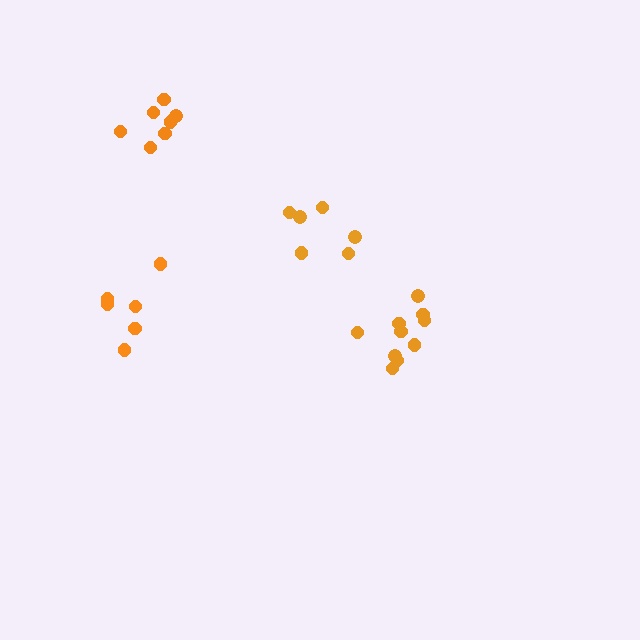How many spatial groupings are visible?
There are 4 spatial groupings.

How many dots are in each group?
Group 1: 10 dots, Group 2: 6 dots, Group 3: 6 dots, Group 4: 7 dots (29 total).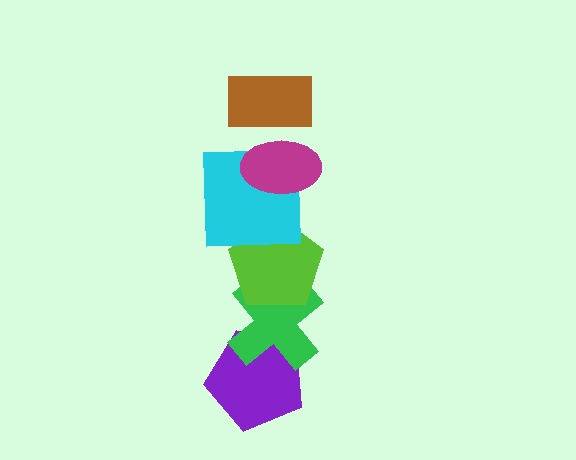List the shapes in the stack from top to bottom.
From top to bottom: the brown rectangle, the magenta ellipse, the cyan square, the lime pentagon, the green cross, the purple pentagon.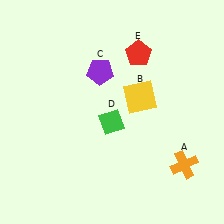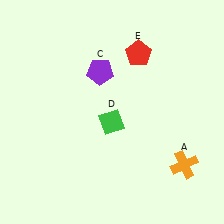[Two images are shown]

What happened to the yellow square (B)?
The yellow square (B) was removed in Image 2. It was in the top-right area of Image 1.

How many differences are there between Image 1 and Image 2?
There is 1 difference between the two images.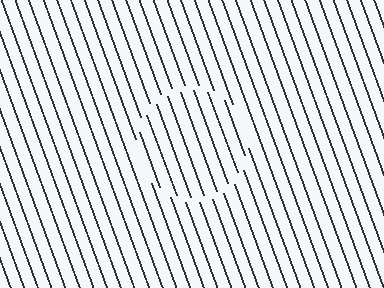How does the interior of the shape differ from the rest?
The interior of the shape contains the same grating, shifted by half a period — the contour is defined by the phase discontinuity where line-ends from the inner and outer gratings abut.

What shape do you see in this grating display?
An illusory circle. The interior of the shape contains the same grating, shifted by half a period — the contour is defined by the phase discontinuity where line-ends from the inner and outer gratings abut.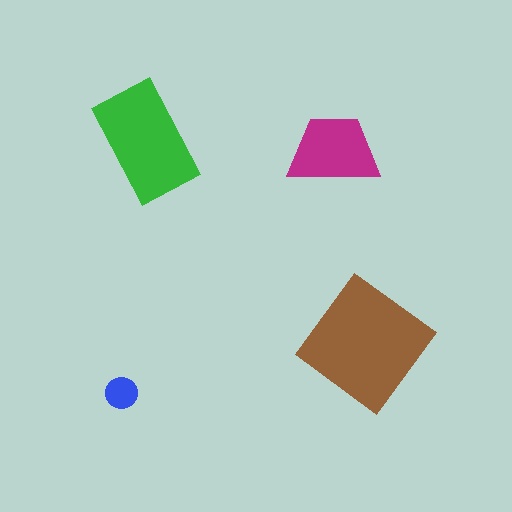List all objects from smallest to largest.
The blue circle, the magenta trapezoid, the green rectangle, the brown diamond.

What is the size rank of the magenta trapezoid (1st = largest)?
3rd.